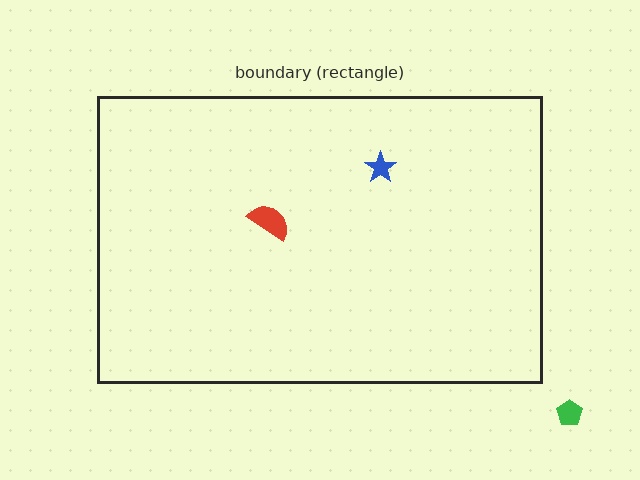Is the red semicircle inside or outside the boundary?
Inside.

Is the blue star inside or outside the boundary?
Inside.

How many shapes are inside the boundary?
2 inside, 1 outside.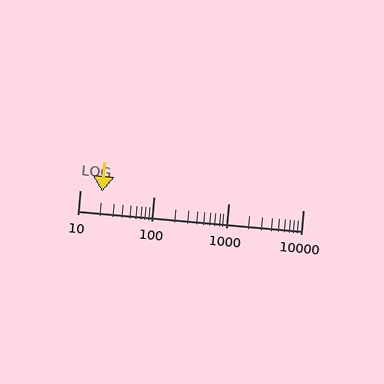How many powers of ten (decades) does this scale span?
The scale spans 3 decades, from 10 to 10000.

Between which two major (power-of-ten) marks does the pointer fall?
The pointer is between 10 and 100.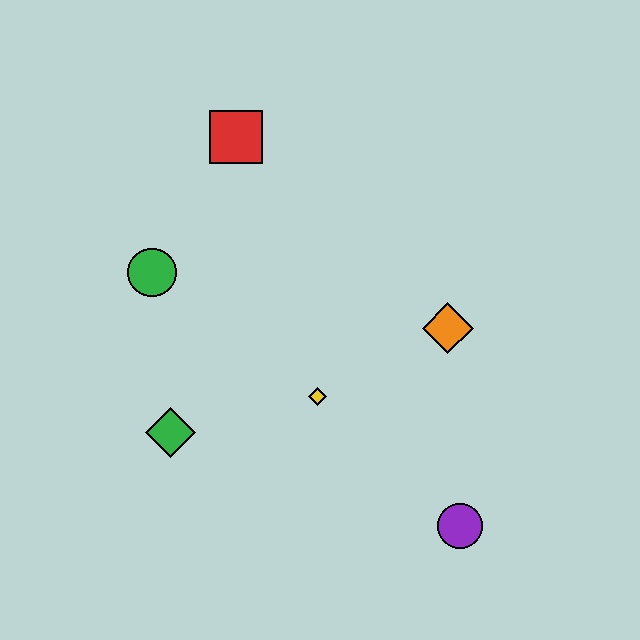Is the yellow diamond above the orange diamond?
No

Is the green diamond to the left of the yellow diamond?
Yes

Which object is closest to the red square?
The green circle is closest to the red square.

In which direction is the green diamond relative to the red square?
The green diamond is below the red square.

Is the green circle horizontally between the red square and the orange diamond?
No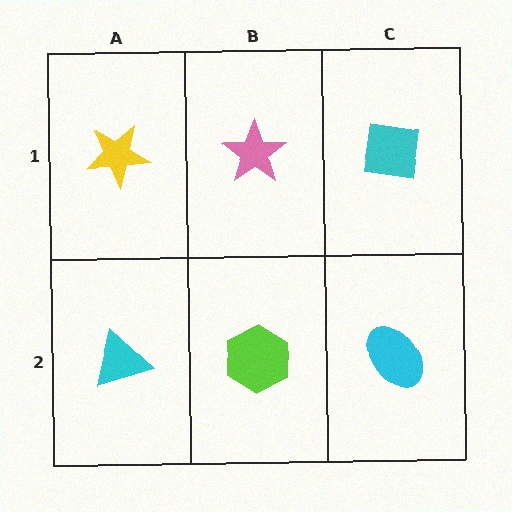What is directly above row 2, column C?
A cyan square.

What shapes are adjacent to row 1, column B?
A lime hexagon (row 2, column B), a yellow star (row 1, column A), a cyan square (row 1, column C).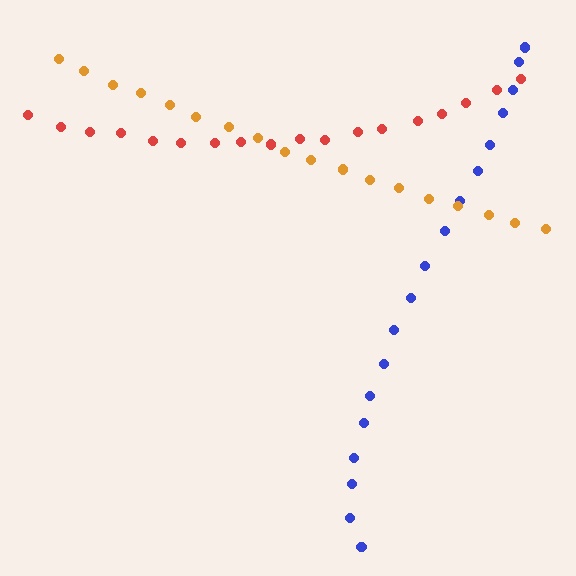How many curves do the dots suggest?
There are 3 distinct paths.